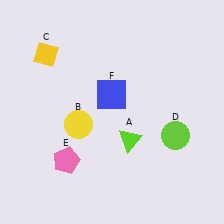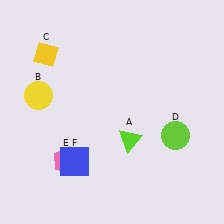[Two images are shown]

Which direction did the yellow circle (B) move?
The yellow circle (B) moved left.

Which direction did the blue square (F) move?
The blue square (F) moved down.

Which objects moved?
The objects that moved are: the yellow circle (B), the blue square (F).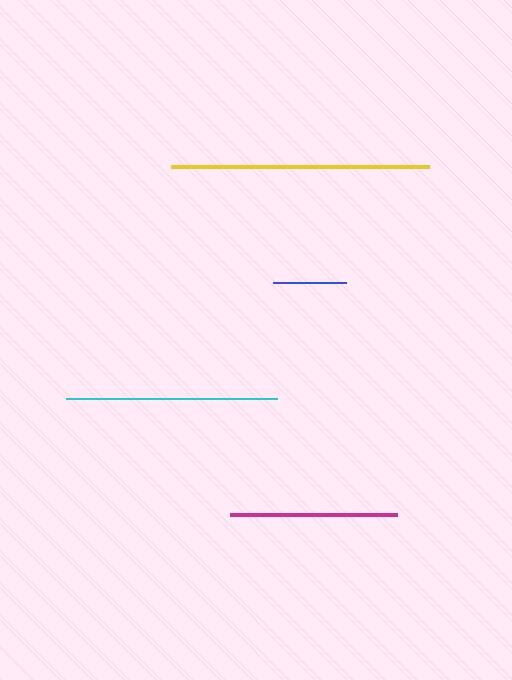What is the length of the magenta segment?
The magenta segment is approximately 167 pixels long.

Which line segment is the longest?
The yellow line is the longest at approximately 258 pixels.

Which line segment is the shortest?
The blue line is the shortest at approximately 73 pixels.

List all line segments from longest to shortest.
From longest to shortest: yellow, cyan, magenta, blue.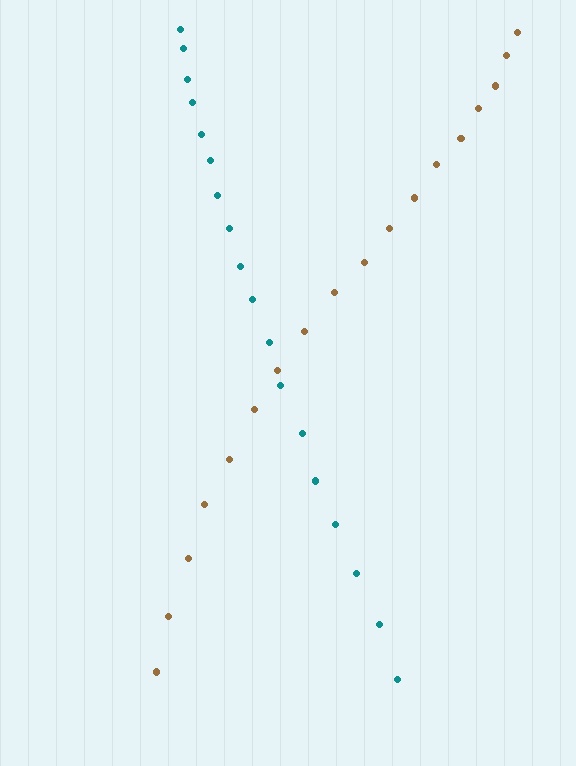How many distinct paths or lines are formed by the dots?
There are 2 distinct paths.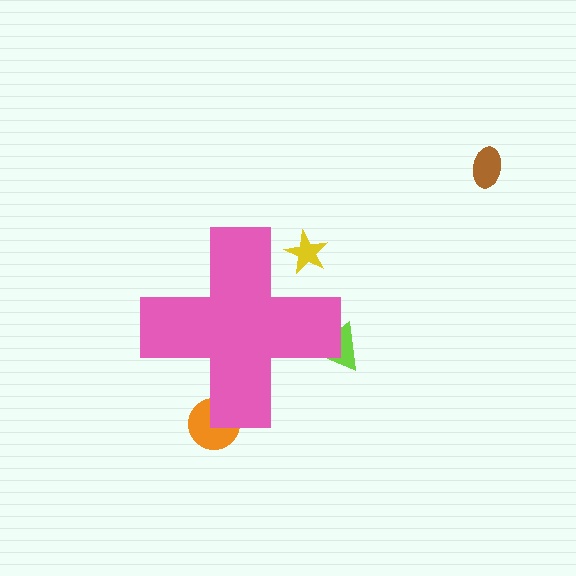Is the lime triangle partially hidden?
Yes, the lime triangle is partially hidden behind the pink cross.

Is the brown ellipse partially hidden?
No, the brown ellipse is fully visible.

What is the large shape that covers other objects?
A pink cross.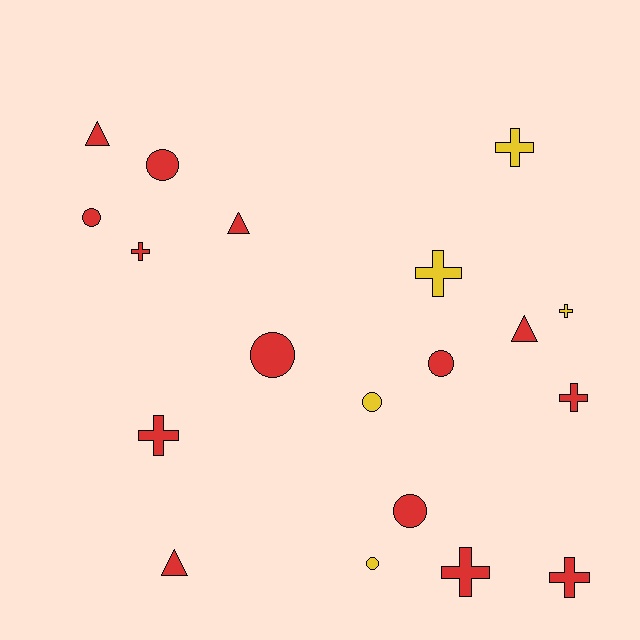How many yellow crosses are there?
There are 3 yellow crosses.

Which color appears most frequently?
Red, with 14 objects.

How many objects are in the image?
There are 19 objects.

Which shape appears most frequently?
Cross, with 8 objects.